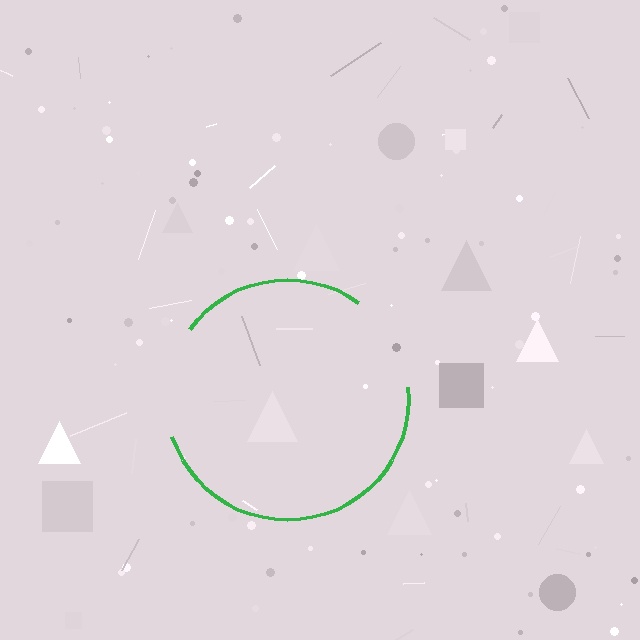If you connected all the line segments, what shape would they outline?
They would outline a circle.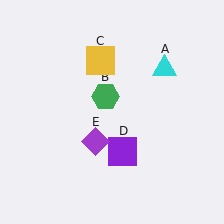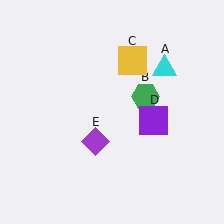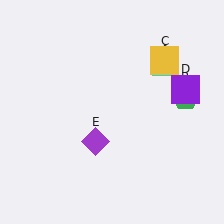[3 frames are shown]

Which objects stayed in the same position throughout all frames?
Cyan triangle (object A) and purple diamond (object E) remained stationary.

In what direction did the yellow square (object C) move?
The yellow square (object C) moved right.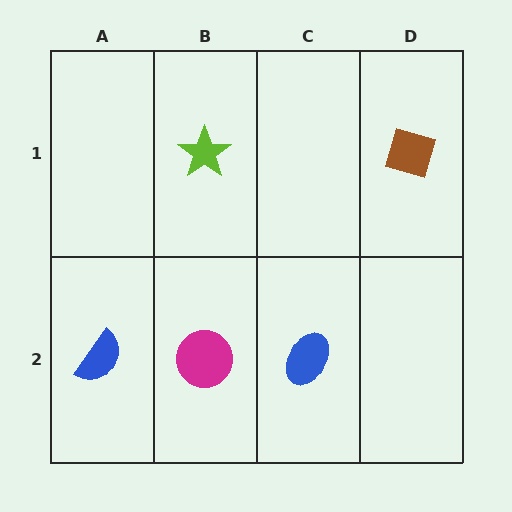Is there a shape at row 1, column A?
No, that cell is empty.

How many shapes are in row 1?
2 shapes.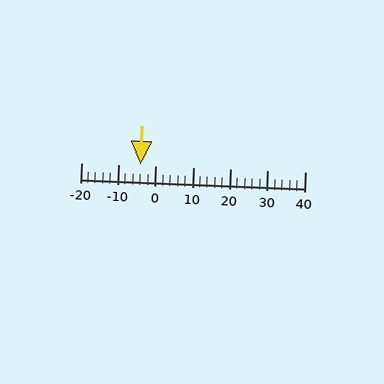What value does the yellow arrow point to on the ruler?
The yellow arrow points to approximately -4.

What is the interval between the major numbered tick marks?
The major tick marks are spaced 10 units apart.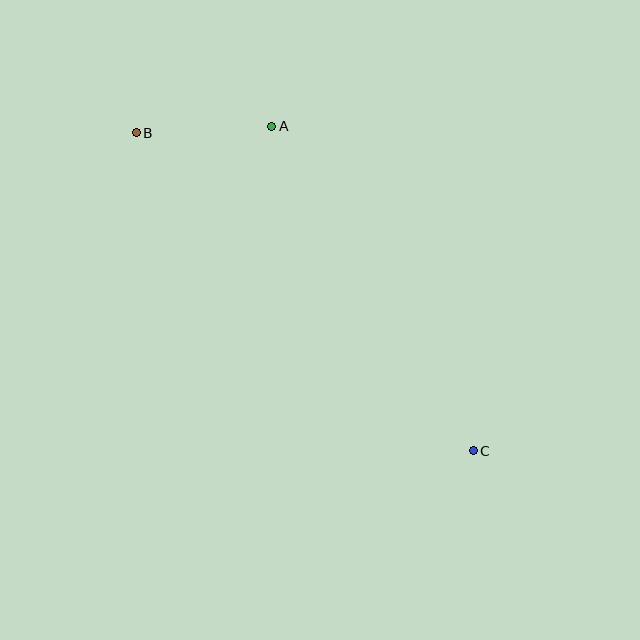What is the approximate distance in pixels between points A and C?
The distance between A and C is approximately 382 pixels.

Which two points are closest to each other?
Points A and B are closest to each other.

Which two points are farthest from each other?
Points B and C are farthest from each other.